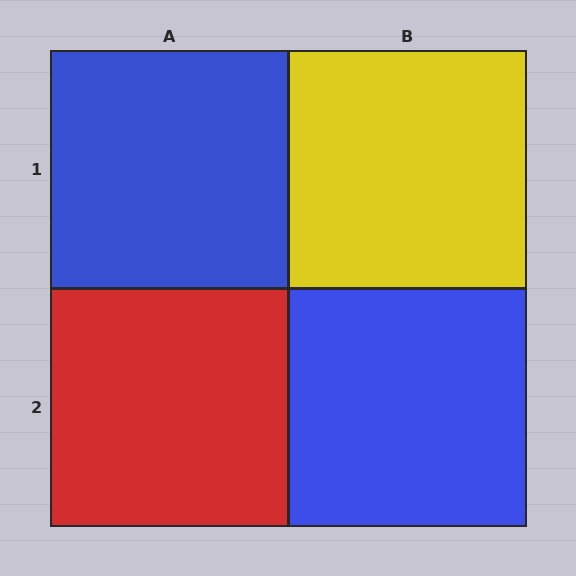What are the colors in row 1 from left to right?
Blue, yellow.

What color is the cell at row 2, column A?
Red.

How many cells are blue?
2 cells are blue.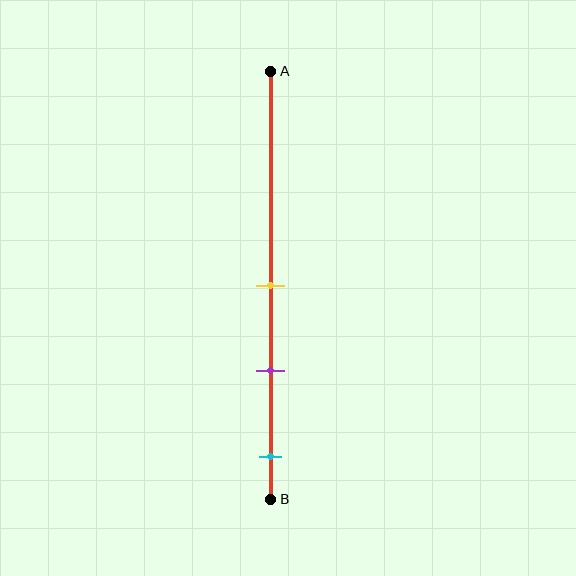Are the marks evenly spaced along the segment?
Yes, the marks are approximately evenly spaced.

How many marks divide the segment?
There are 3 marks dividing the segment.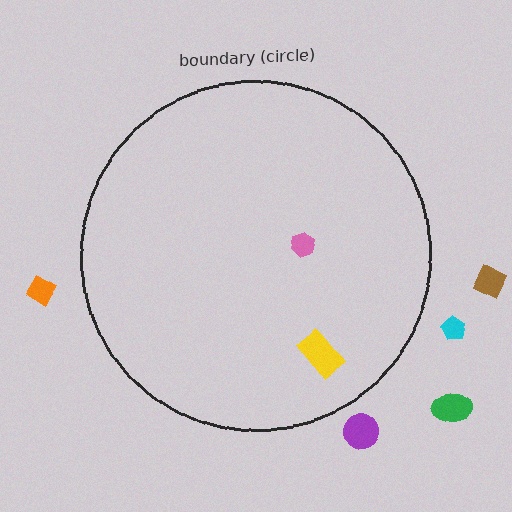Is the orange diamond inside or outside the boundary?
Outside.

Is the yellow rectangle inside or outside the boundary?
Inside.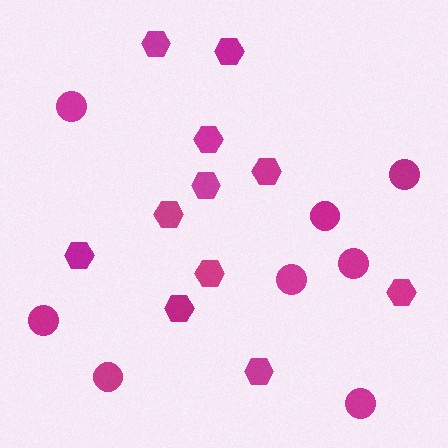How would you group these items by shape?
There are 2 groups: one group of hexagons (11) and one group of circles (8).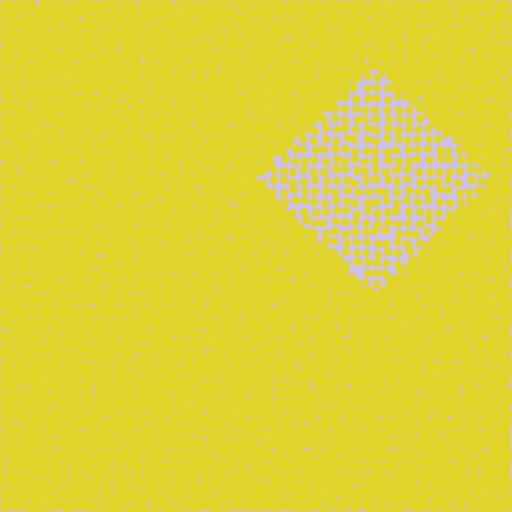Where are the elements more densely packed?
The elements are more densely packed outside the diamond boundary.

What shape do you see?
I see a diamond.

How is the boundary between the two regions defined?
The boundary is defined by a change in element density (approximately 2.7x ratio). All elements are the same color, size, and shape.